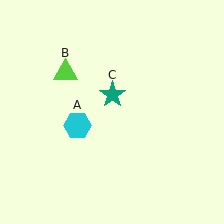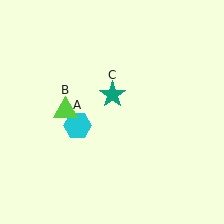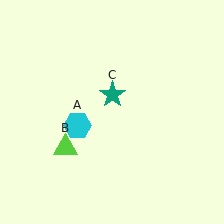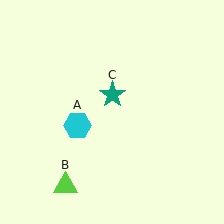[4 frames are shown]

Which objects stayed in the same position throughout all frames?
Cyan hexagon (object A) and teal star (object C) remained stationary.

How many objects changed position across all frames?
1 object changed position: lime triangle (object B).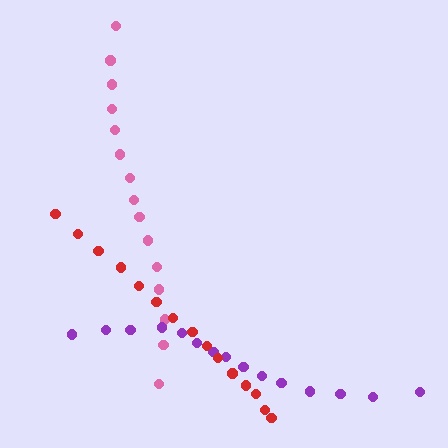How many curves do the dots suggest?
There are 3 distinct paths.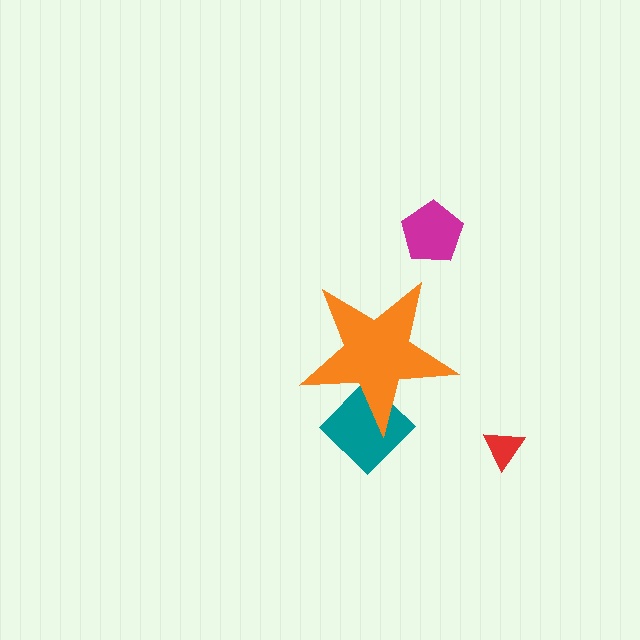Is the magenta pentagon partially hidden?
No, the magenta pentagon is fully visible.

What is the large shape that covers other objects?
An orange star.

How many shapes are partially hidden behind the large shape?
1 shape is partially hidden.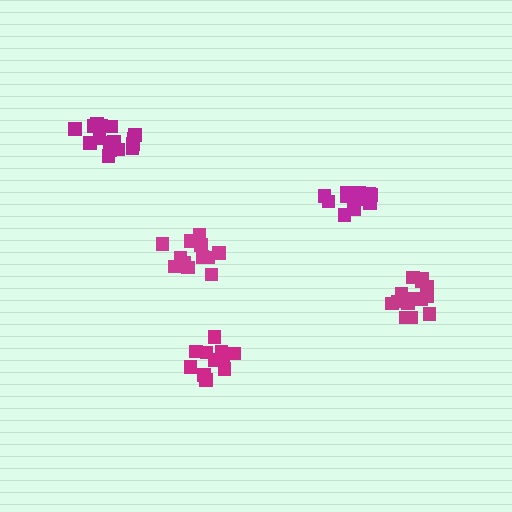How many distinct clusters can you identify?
There are 5 distinct clusters.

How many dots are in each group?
Group 1: 12 dots, Group 2: 16 dots, Group 3: 11 dots, Group 4: 16 dots, Group 5: 16 dots (71 total).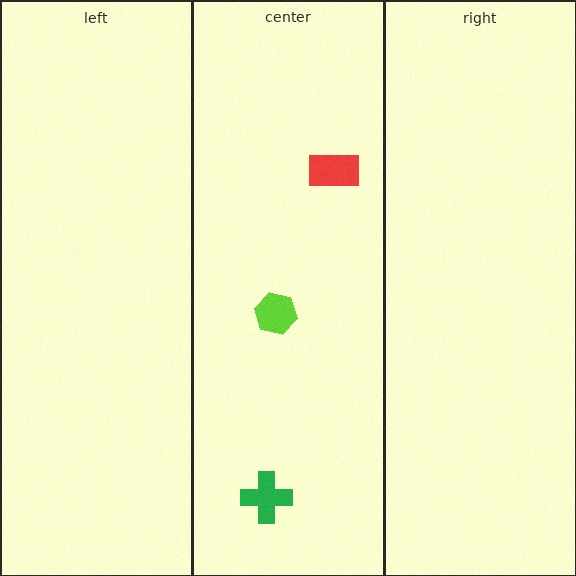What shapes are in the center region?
The lime hexagon, the green cross, the red rectangle.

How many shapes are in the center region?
3.